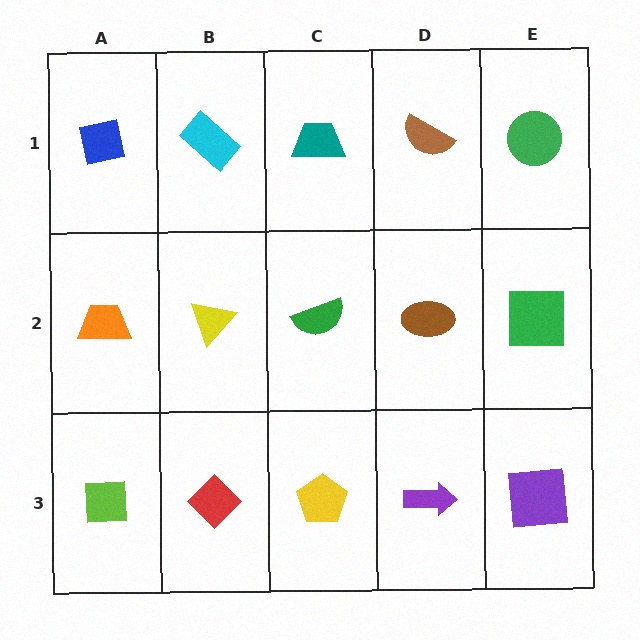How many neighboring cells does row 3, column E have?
2.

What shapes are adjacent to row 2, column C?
A teal trapezoid (row 1, column C), a yellow pentagon (row 3, column C), a yellow triangle (row 2, column B), a brown ellipse (row 2, column D).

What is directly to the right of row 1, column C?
A brown semicircle.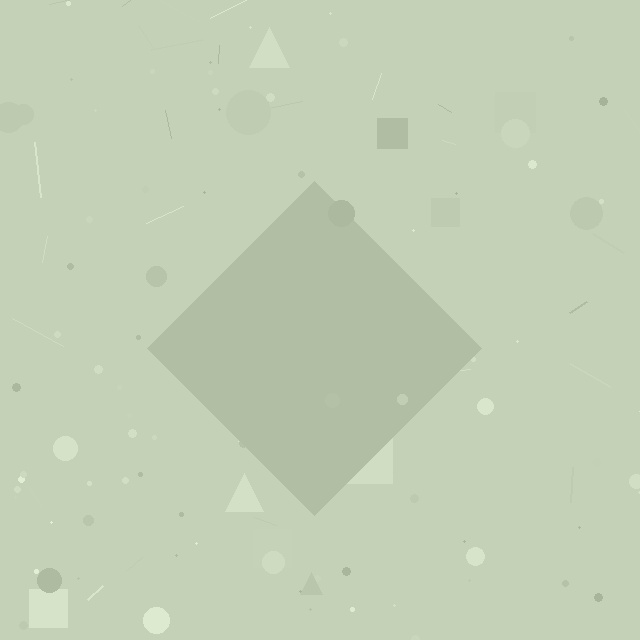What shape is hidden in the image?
A diamond is hidden in the image.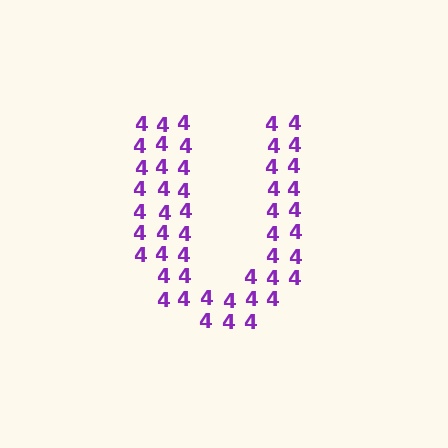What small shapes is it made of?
It is made of small digit 4's.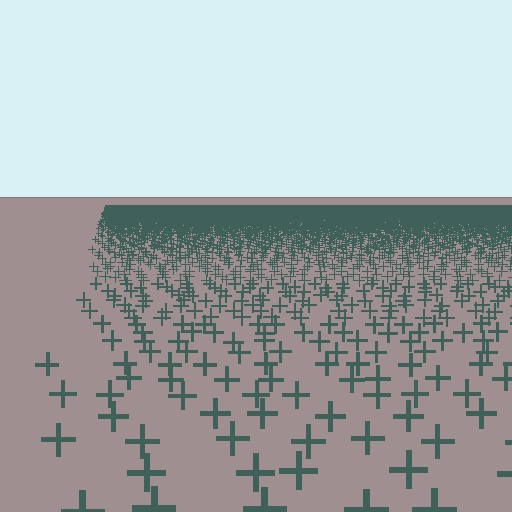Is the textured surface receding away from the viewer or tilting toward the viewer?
The surface is receding away from the viewer. Texture elements get smaller and denser toward the top.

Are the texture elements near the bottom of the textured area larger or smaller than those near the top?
Larger. Near the bottom, elements are closer to the viewer and appear at a bigger on-screen size.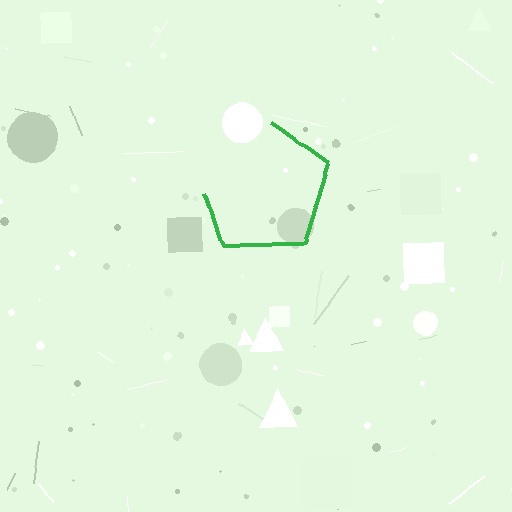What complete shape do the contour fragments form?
The contour fragments form a pentagon.